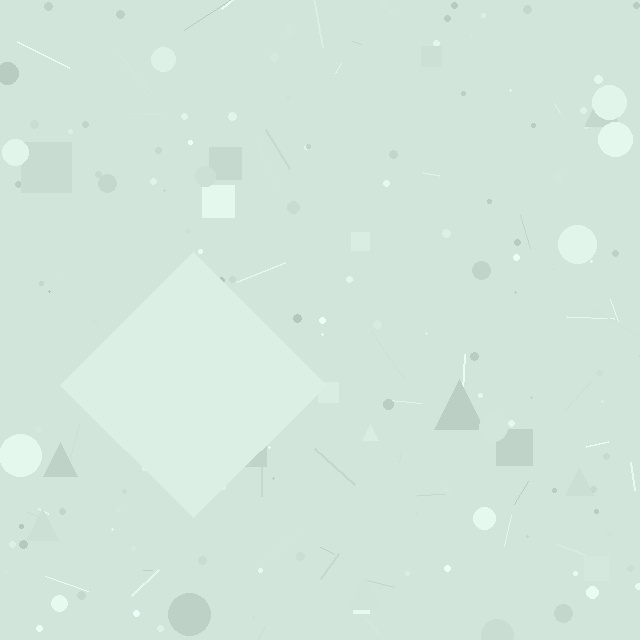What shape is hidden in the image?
A diamond is hidden in the image.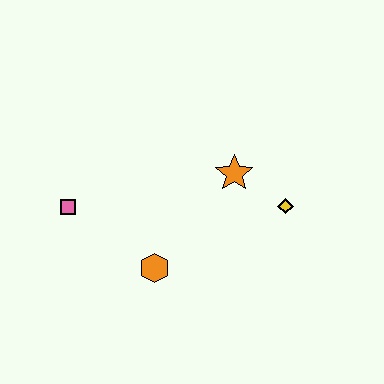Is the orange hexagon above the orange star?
No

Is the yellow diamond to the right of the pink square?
Yes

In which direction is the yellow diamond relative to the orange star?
The yellow diamond is to the right of the orange star.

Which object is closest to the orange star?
The yellow diamond is closest to the orange star.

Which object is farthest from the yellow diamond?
The pink square is farthest from the yellow diamond.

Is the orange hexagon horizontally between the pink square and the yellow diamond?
Yes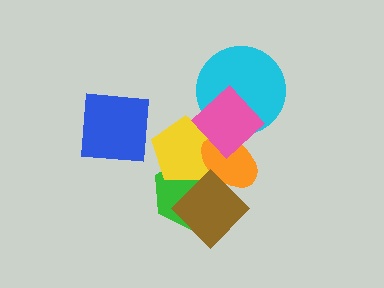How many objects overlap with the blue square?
0 objects overlap with the blue square.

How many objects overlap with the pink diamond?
3 objects overlap with the pink diamond.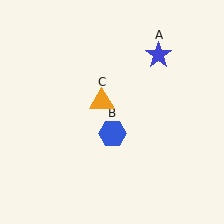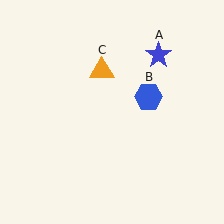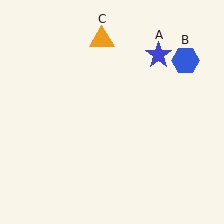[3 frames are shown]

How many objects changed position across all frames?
2 objects changed position: blue hexagon (object B), orange triangle (object C).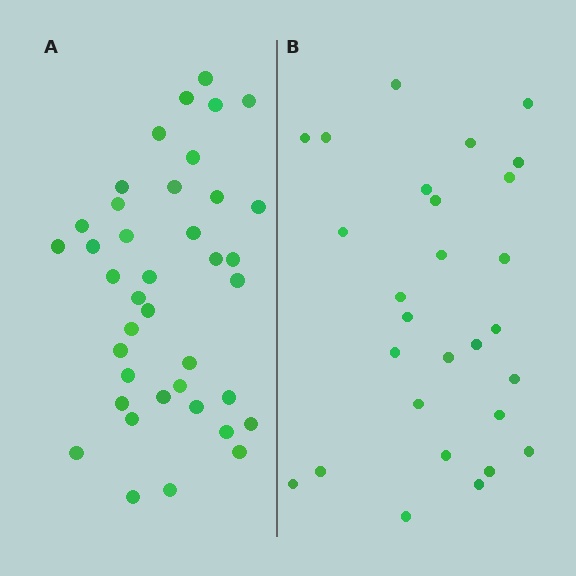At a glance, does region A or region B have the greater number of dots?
Region A (the left region) has more dots.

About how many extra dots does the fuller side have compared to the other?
Region A has roughly 12 or so more dots than region B.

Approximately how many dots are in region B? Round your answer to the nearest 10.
About 30 dots. (The exact count is 28, which rounds to 30.)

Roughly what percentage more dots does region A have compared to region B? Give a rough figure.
About 40% more.